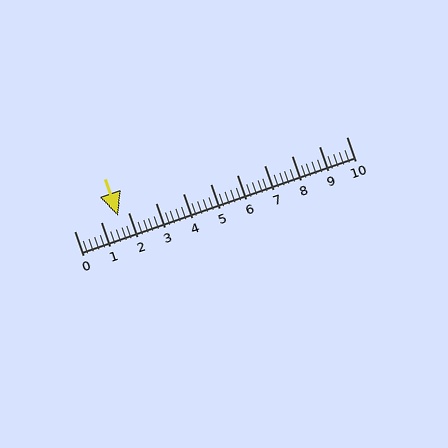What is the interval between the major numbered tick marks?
The major tick marks are spaced 1 units apart.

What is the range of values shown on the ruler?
The ruler shows values from 0 to 10.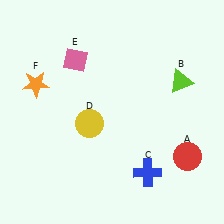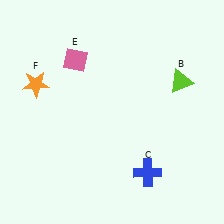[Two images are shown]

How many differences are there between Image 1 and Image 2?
There are 2 differences between the two images.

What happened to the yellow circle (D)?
The yellow circle (D) was removed in Image 2. It was in the bottom-left area of Image 1.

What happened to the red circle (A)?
The red circle (A) was removed in Image 2. It was in the bottom-right area of Image 1.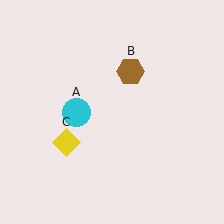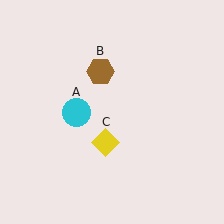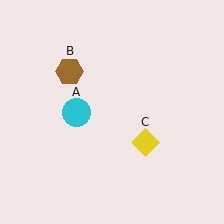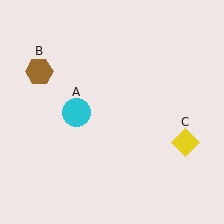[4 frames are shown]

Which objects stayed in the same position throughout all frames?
Cyan circle (object A) remained stationary.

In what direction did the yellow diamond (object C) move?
The yellow diamond (object C) moved right.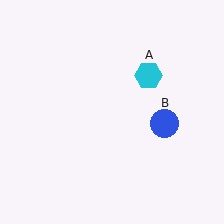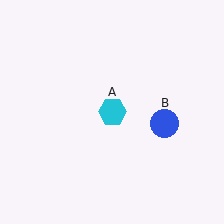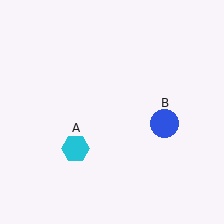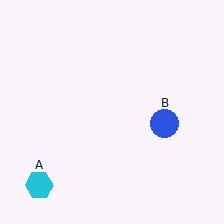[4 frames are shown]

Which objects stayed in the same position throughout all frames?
Blue circle (object B) remained stationary.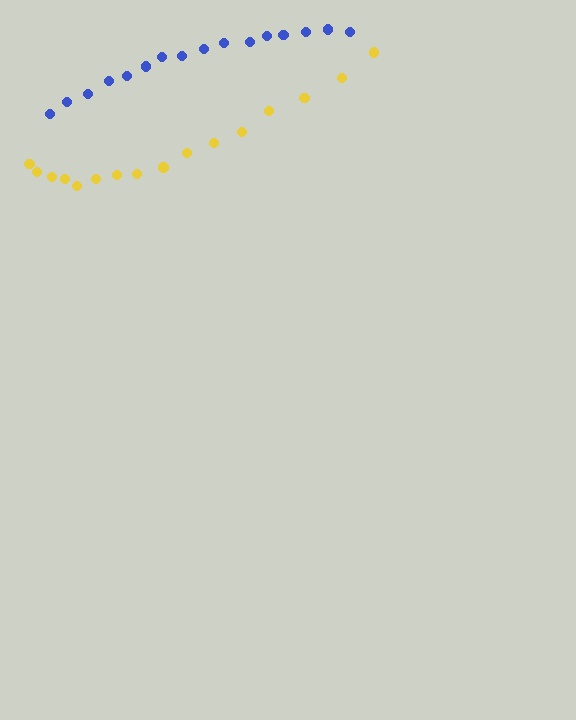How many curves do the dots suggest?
There are 2 distinct paths.